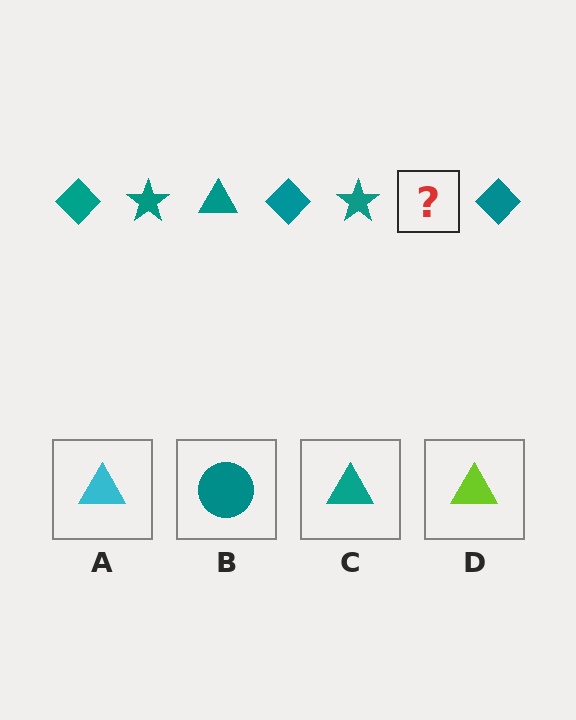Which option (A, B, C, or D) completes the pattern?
C.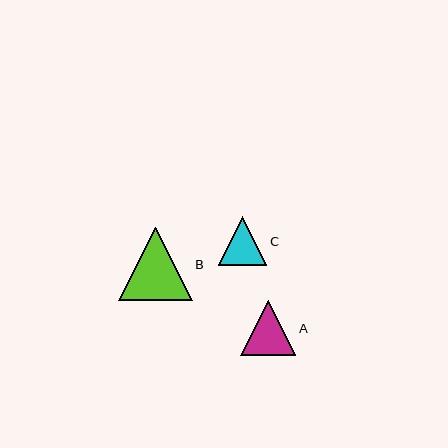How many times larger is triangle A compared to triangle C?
Triangle A is approximately 1.1 times the size of triangle C.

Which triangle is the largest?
Triangle B is the largest with a size of approximately 73 pixels.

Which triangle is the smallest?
Triangle C is the smallest with a size of approximately 48 pixels.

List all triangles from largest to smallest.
From largest to smallest: B, A, C.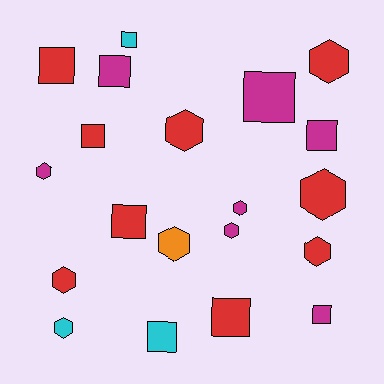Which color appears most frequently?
Red, with 9 objects.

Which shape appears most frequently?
Square, with 10 objects.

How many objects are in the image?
There are 20 objects.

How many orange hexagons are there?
There is 1 orange hexagon.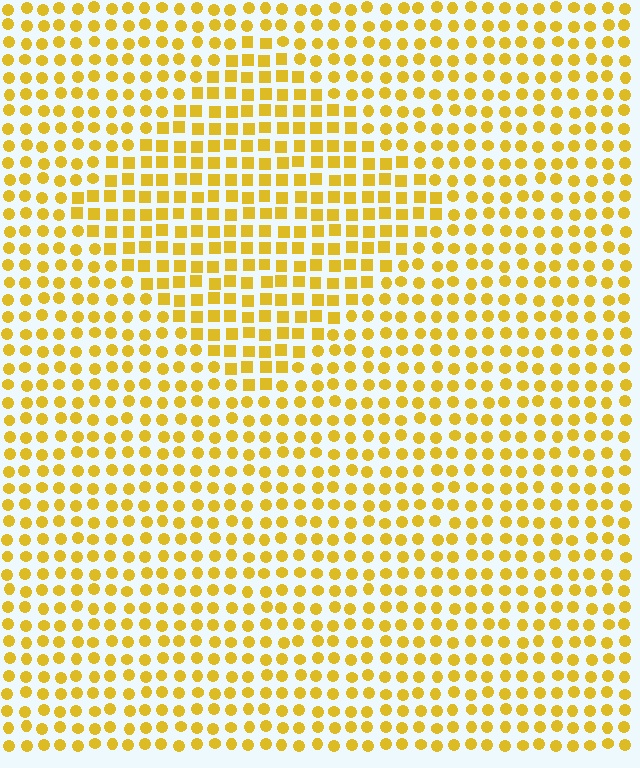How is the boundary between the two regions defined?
The boundary is defined by a change in element shape: squares inside vs. circles outside. All elements share the same color and spacing.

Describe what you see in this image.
The image is filled with small yellow elements arranged in a uniform grid. A diamond-shaped region contains squares, while the surrounding area contains circles. The boundary is defined purely by the change in element shape.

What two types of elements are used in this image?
The image uses squares inside the diamond region and circles outside it.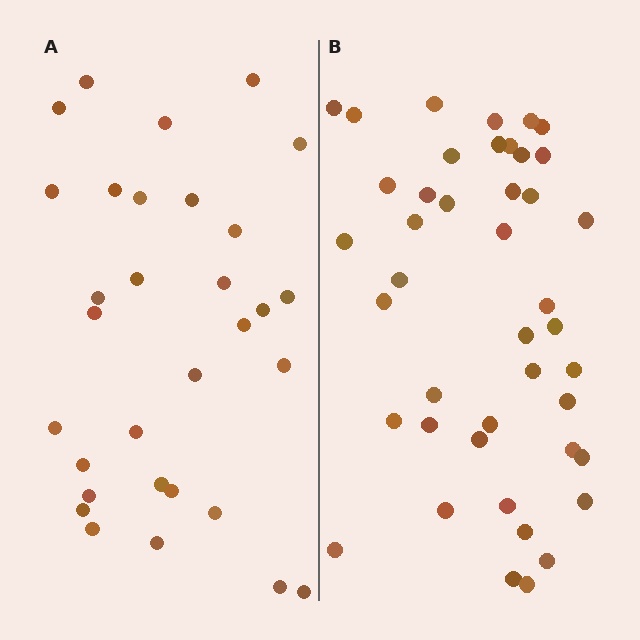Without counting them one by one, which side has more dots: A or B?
Region B (the right region) has more dots.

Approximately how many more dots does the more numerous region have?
Region B has roughly 12 or so more dots than region A.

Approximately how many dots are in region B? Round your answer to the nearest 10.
About 40 dots. (The exact count is 43, which rounds to 40.)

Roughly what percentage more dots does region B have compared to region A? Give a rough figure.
About 40% more.